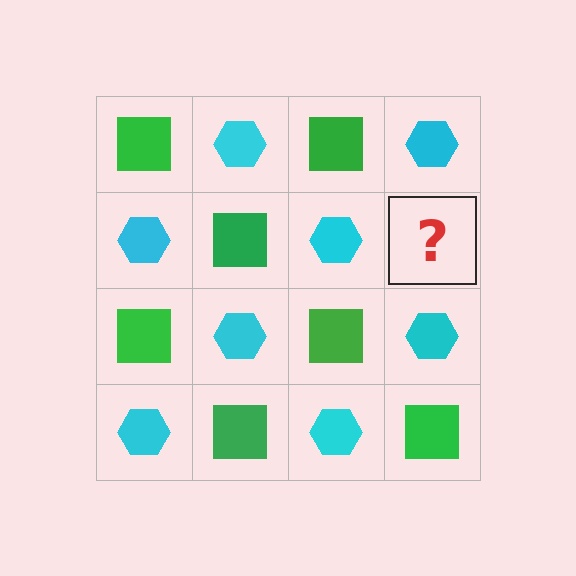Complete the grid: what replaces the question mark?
The question mark should be replaced with a green square.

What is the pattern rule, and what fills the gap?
The rule is that it alternates green square and cyan hexagon in a checkerboard pattern. The gap should be filled with a green square.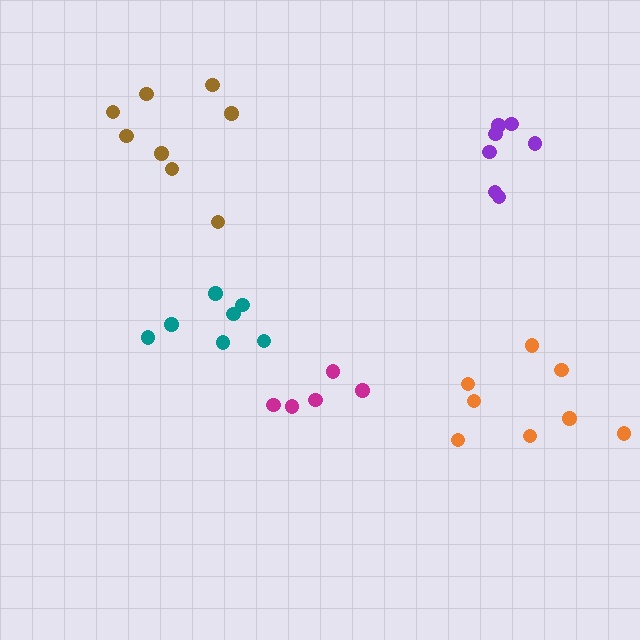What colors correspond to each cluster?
The clusters are colored: orange, brown, magenta, purple, teal.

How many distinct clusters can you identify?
There are 5 distinct clusters.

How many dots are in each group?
Group 1: 8 dots, Group 2: 8 dots, Group 3: 5 dots, Group 4: 7 dots, Group 5: 7 dots (35 total).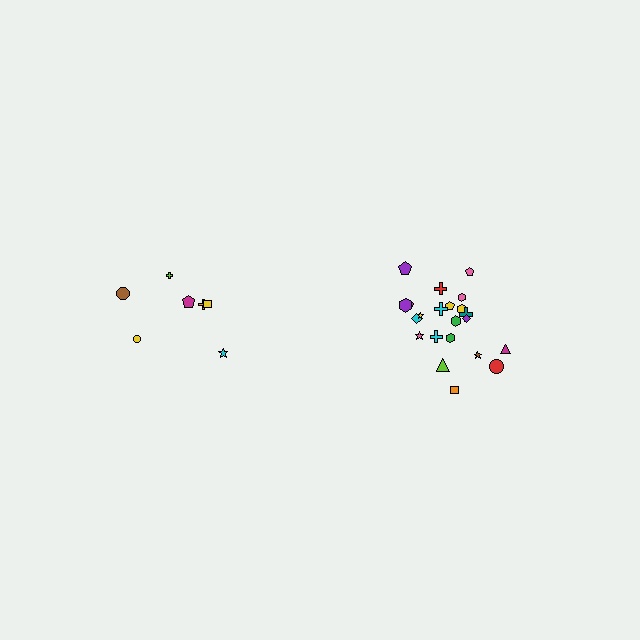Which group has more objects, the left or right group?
The right group.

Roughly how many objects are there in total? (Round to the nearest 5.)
Roughly 30 objects in total.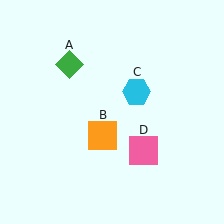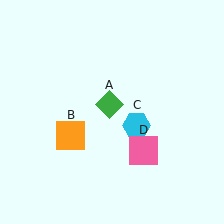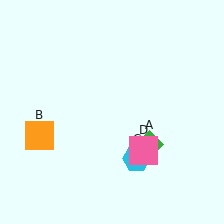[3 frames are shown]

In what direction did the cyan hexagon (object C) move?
The cyan hexagon (object C) moved down.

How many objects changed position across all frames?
3 objects changed position: green diamond (object A), orange square (object B), cyan hexagon (object C).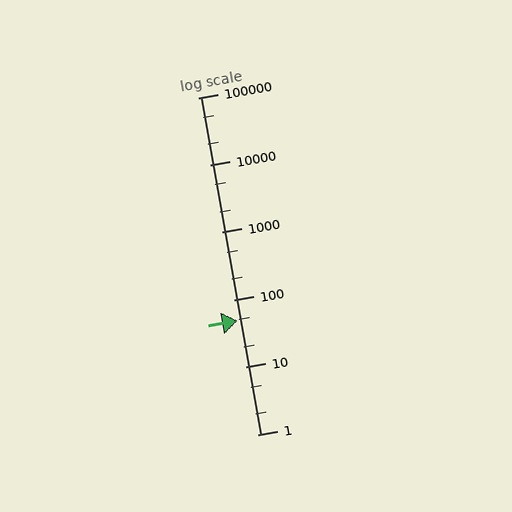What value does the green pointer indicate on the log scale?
The pointer indicates approximately 49.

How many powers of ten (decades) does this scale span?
The scale spans 5 decades, from 1 to 100000.